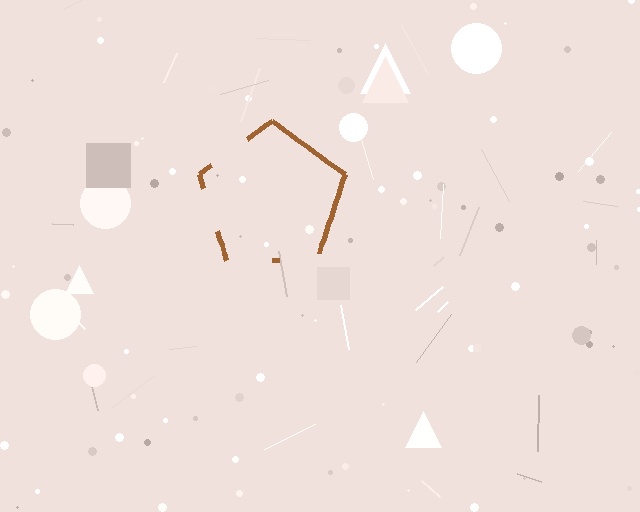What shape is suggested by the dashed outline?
The dashed outline suggests a pentagon.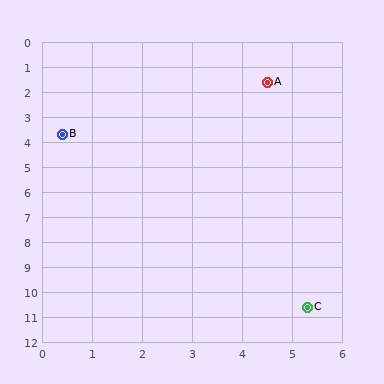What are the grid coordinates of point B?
Point B is at approximately (0.4, 3.7).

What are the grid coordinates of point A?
Point A is at approximately (4.5, 1.6).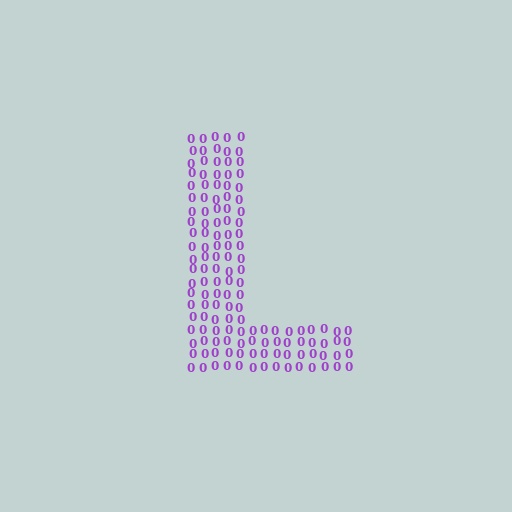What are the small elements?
The small elements are digit 0's.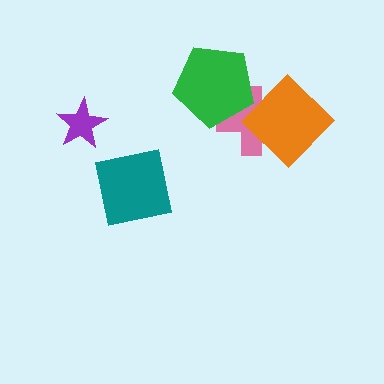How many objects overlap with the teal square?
0 objects overlap with the teal square.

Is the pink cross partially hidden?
Yes, it is partially covered by another shape.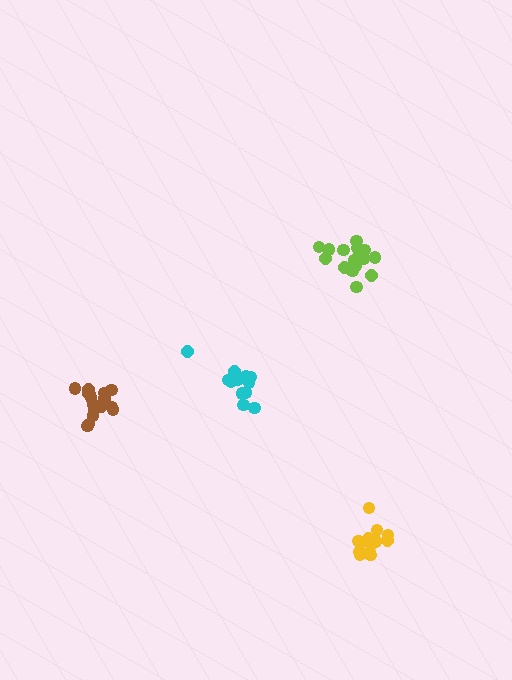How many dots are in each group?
Group 1: 16 dots, Group 2: 16 dots, Group 3: 13 dots, Group 4: 17 dots (62 total).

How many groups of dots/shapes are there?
There are 4 groups.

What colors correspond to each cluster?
The clusters are colored: brown, lime, cyan, yellow.